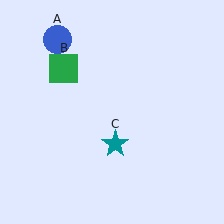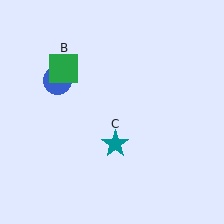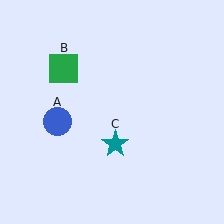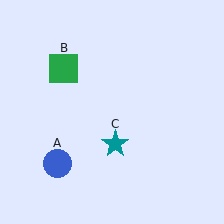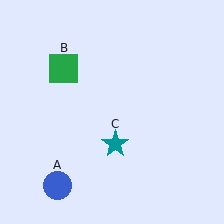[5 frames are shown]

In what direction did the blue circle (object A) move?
The blue circle (object A) moved down.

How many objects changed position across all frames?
1 object changed position: blue circle (object A).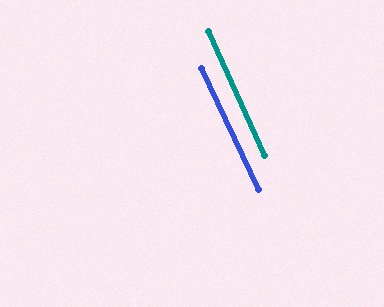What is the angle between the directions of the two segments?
Approximately 1 degree.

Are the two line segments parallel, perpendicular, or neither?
Parallel — their directions differ by only 0.9°.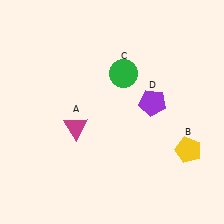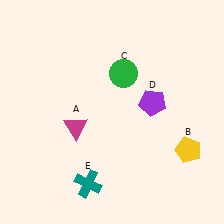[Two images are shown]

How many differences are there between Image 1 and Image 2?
There is 1 difference between the two images.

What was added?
A teal cross (E) was added in Image 2.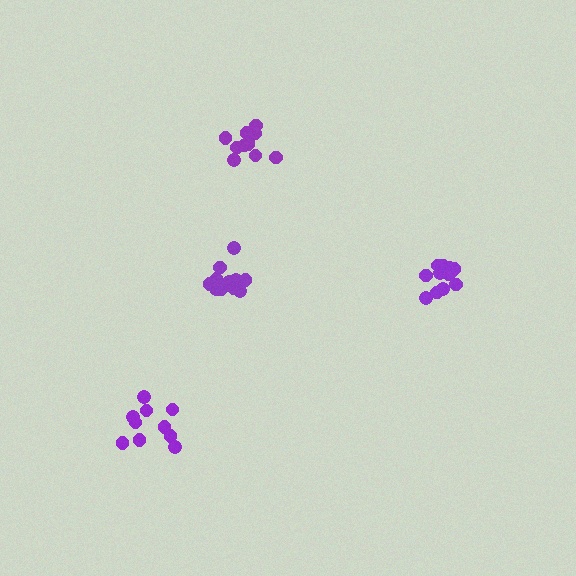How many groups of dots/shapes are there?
There are 4 groups.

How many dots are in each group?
Group 1: 12 dots, Group 2: 13 dots, Group 3: 11 dots, Group 4: 10 dots (46 total).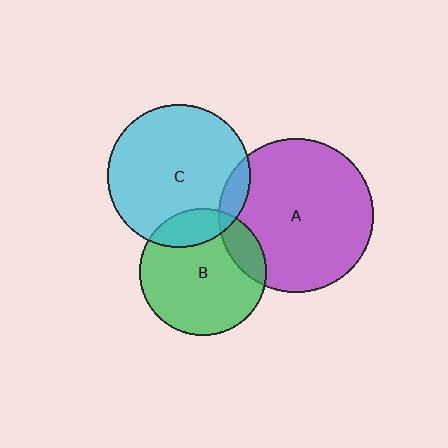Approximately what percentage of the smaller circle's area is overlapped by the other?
Approximately 20%.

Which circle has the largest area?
Circle A (purple).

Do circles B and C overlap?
Yes.